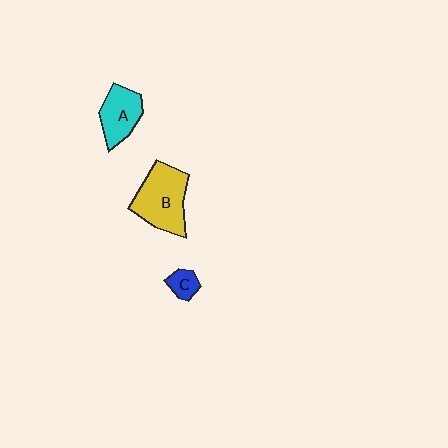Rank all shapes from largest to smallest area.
From largest to smallest: B (yellow), A (cyan), C (blue).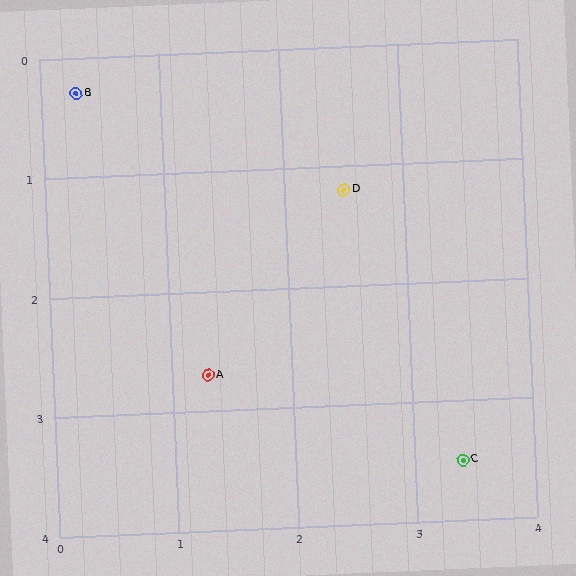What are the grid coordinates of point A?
Point A is at approximately (1.3, 2.7).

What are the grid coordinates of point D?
Point D is at approximately (2.5, 1.2).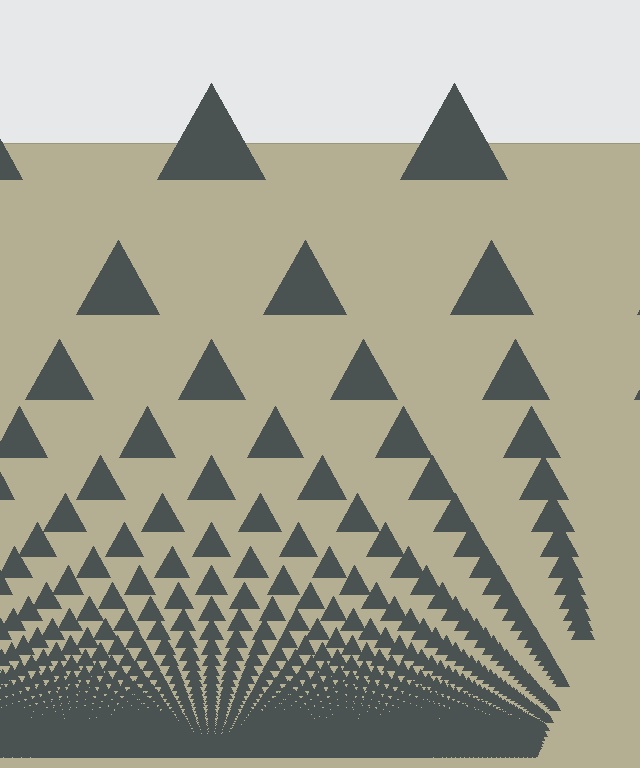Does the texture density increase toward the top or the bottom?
Density increases toward the bottom.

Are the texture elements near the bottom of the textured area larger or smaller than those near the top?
Smaller. The gradient is inverted — elements near the bottom are smaller and denser.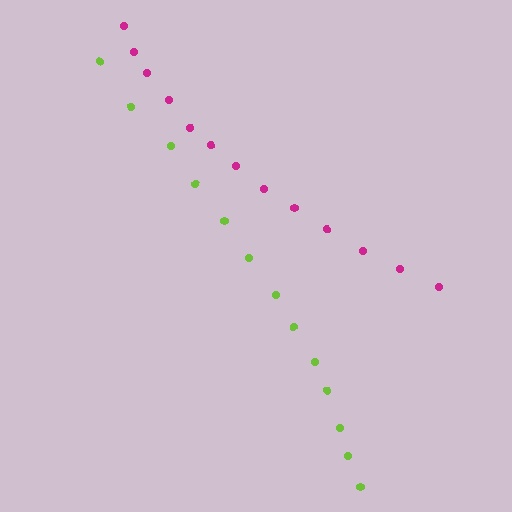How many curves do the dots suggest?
There are 2 distinct paths.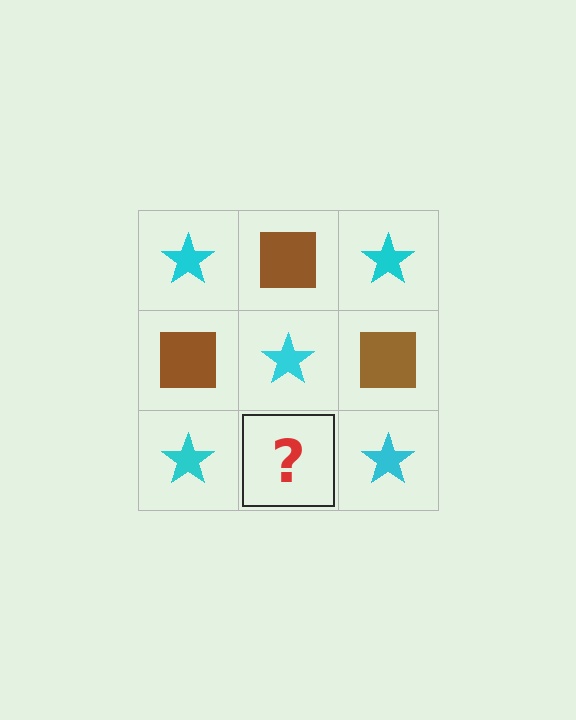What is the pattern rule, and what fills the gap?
The rule is that it alternates cyan star and brown square in a checkerboard pattern. The gap should be filled with a brown square.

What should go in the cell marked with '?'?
The missing cell should contain a brown square.